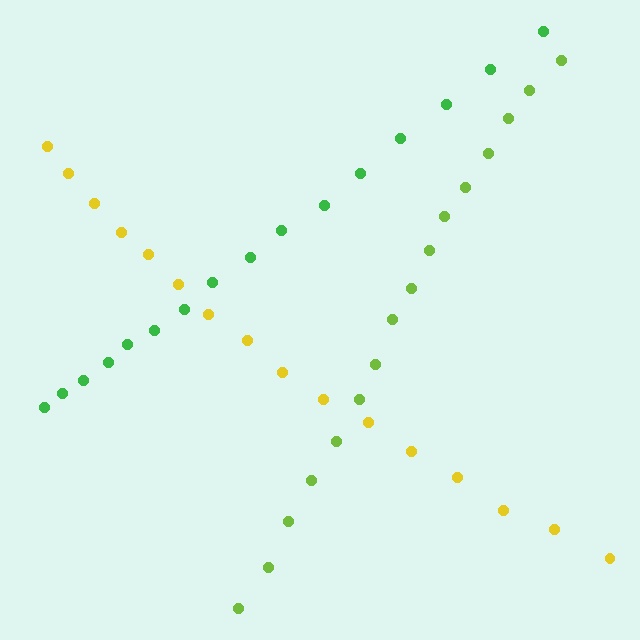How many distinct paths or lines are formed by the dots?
There are 3 distinct paths.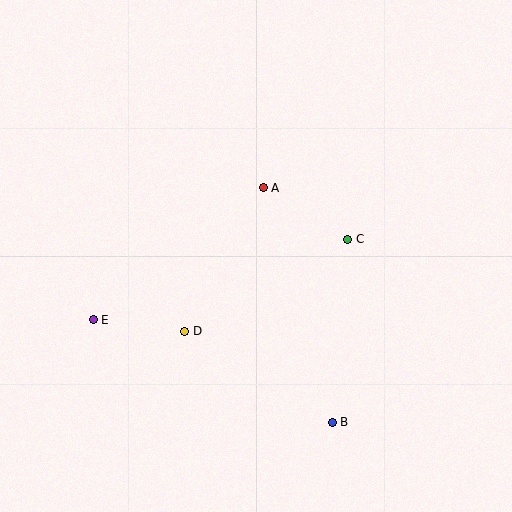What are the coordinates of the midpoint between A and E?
The midpoint between A and E is at (178, 254).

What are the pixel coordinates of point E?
Point E is at (93, 320).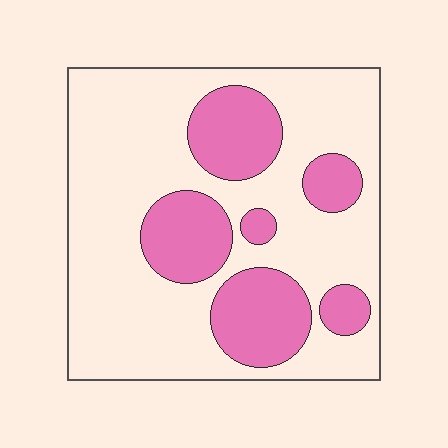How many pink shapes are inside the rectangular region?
6.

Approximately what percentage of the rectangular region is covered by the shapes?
Approximately 30%.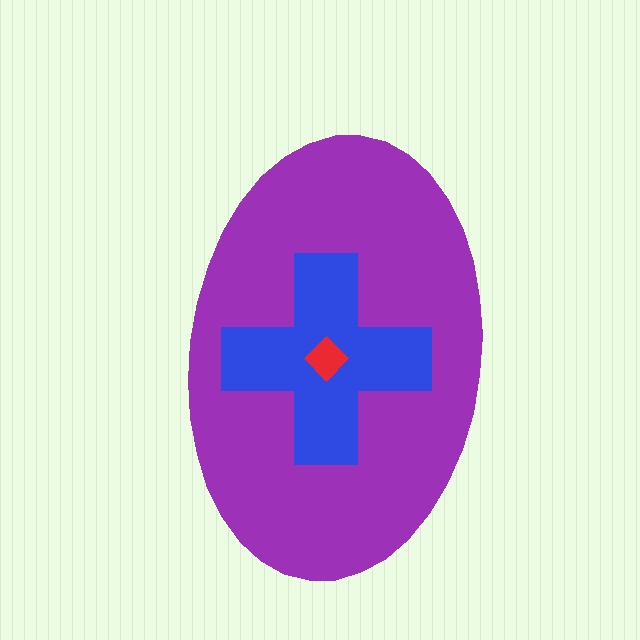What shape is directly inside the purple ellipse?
The blue cross.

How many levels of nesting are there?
3.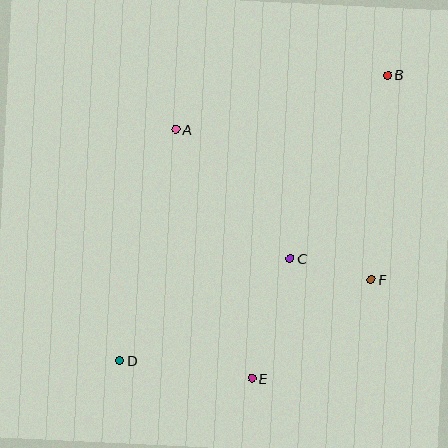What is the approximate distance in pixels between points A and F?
The distance between A and F is approximately 247 pixels.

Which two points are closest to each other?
Points C and F are closest to each other.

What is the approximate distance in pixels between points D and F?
The distance between D and F is approximately 264 pixels.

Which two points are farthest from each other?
Points B and D are farthest from each other.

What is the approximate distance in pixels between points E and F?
The distance between E and F is approximately 155 pixels.